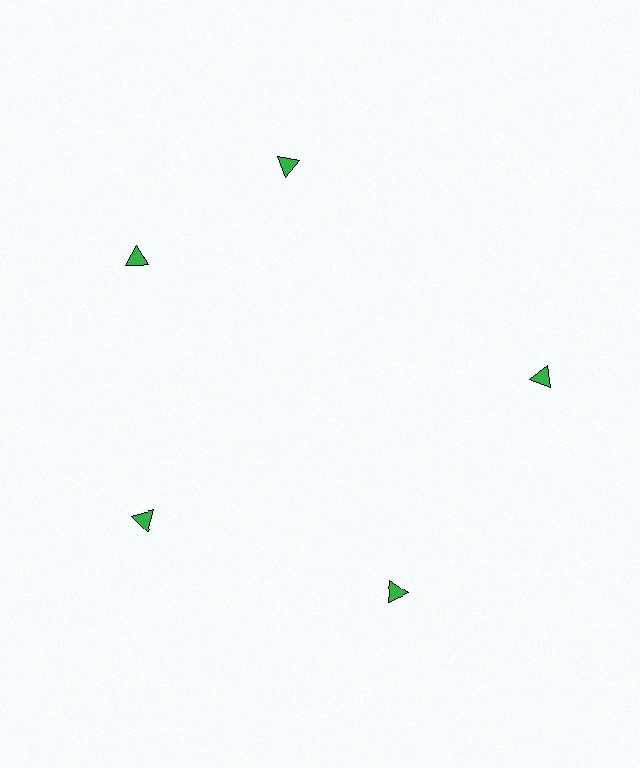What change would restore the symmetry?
The symmetry would be restored by rotating it back into even spacing with its neighbors so that all 5 triangles sit at equal angles and equal distance from the center.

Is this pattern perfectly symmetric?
No. The 5 green triangles are arranged in a ring, but one element near the 1 o'clock position is rotated out of alignment along the ring, breaking the 5-fold rotational symmetry.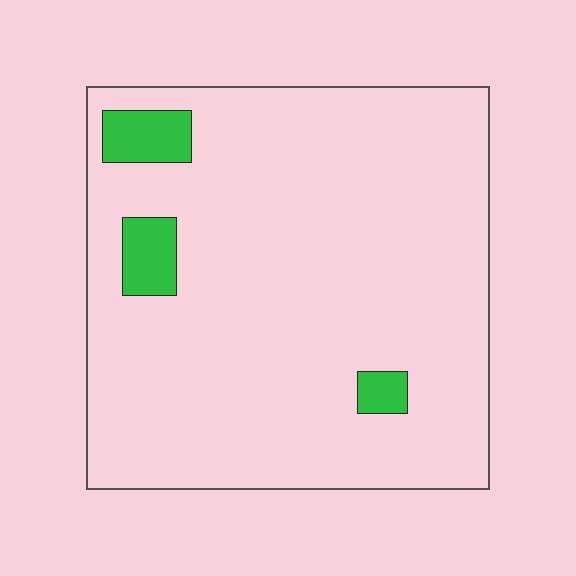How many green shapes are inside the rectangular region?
3.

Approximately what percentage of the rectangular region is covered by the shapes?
Approximately 5%.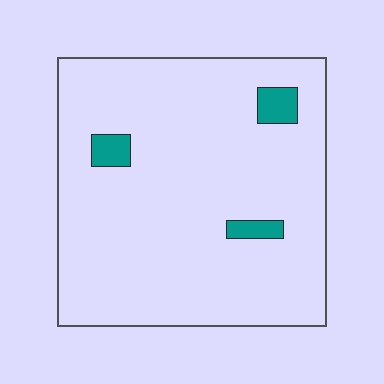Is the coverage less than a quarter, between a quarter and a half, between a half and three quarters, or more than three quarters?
Less than a quarter.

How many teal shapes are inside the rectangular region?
3.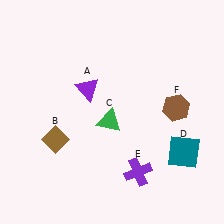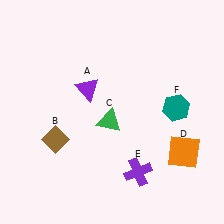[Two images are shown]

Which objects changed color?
D changed from teal to orange. F changed from brown to teal.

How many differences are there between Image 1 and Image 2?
There are 2 differences between the two images.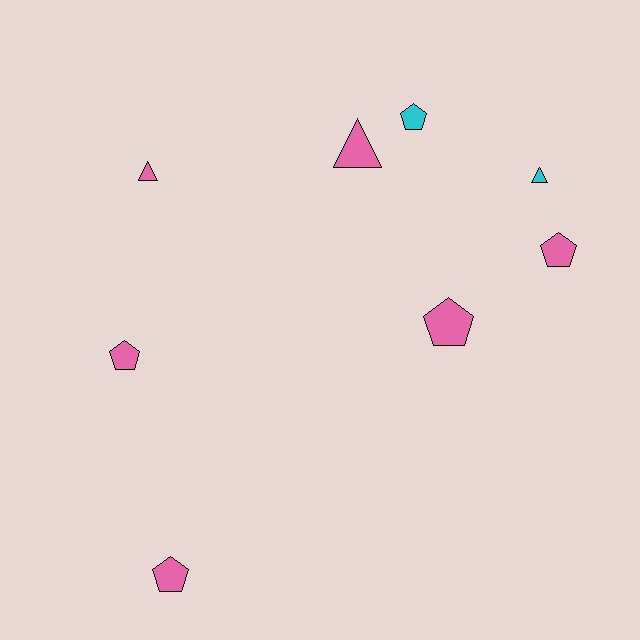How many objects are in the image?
There are 8 objects.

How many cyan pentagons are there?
There is 1 cyan pentagon.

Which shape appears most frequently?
Pentagon, with 5 objects.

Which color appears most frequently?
Pink, with 6 objects.